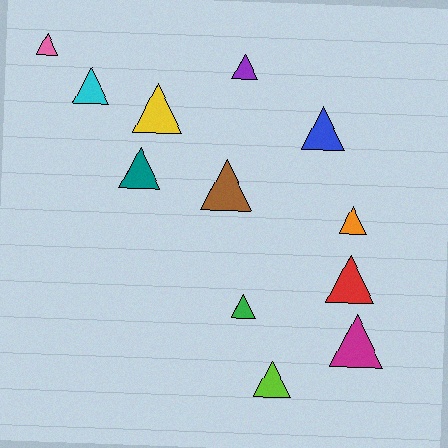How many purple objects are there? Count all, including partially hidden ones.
There is 1 purple object.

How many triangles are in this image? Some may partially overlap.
There are 12 triangles.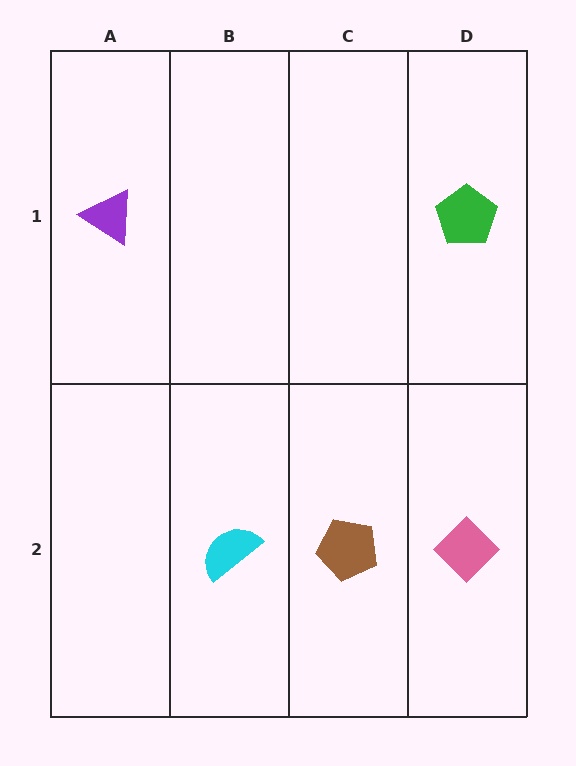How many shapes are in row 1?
2 shapes.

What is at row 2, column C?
A brown pentagon.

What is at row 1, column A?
A purple triangle.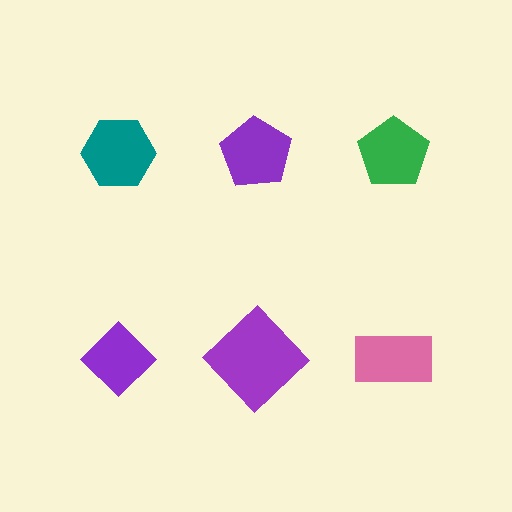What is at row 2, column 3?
A pink rectangle.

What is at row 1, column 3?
A green pentagon.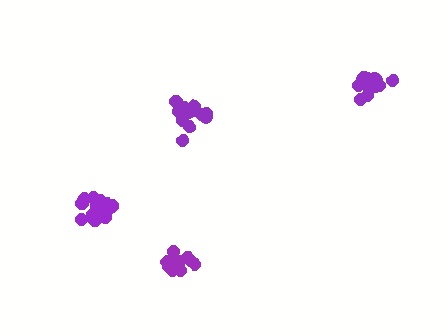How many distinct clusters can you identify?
There are 4 distinct clusters.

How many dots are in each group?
Group 1: 13 dots, Group 2: 18 dots, Group 3: 14 dots, Group 4: 13 dots (58 total).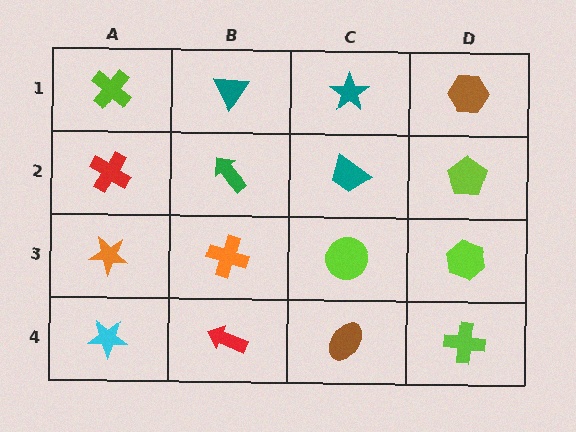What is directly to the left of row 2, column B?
A red cross.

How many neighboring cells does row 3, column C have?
4.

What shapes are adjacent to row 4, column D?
A lime hexagon (row 3, column D), a brown ellipse (row 4, column C).